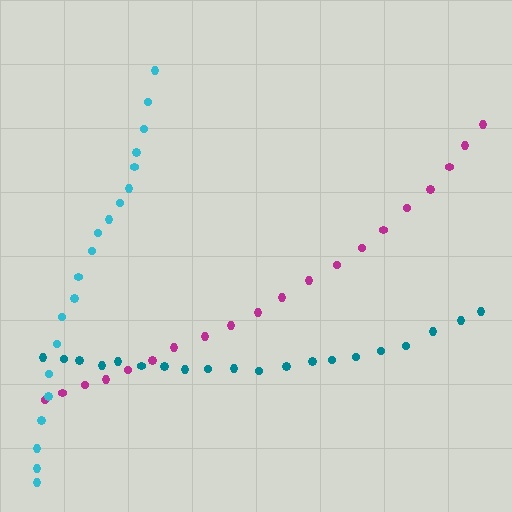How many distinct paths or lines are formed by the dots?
There are 3 distinct paths.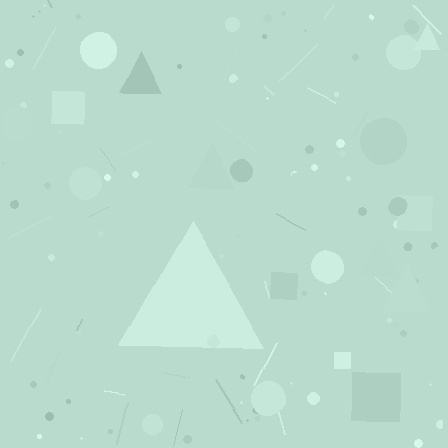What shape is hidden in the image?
A triangle is hidden in the image.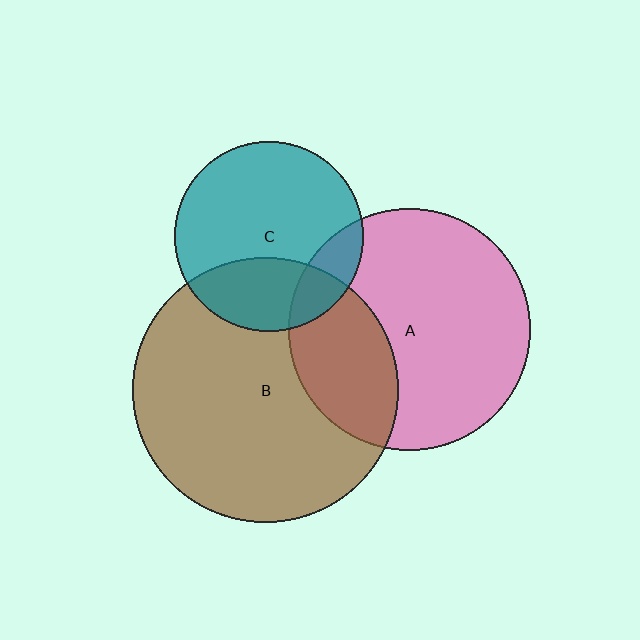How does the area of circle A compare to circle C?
Approximately 1.6 times.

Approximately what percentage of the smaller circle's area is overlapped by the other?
Approximately 30%.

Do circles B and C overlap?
Yes.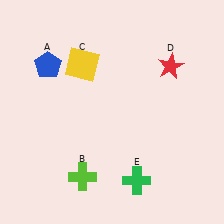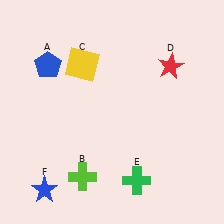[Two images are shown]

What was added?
A blue star (F) was added in Image 2.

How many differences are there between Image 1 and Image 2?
There is 1 difference between the two images.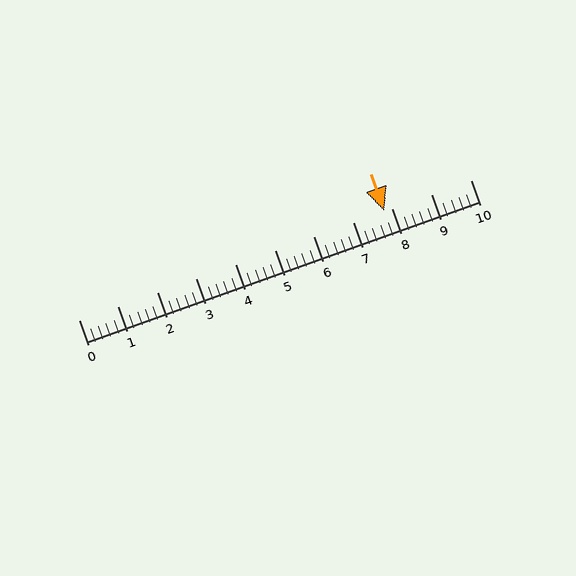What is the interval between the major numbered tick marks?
The major tick marks are spaced 1 units apart.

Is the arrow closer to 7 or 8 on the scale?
The arrow is closer to 8.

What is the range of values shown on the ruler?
The ruler shows values from 0 to 10.